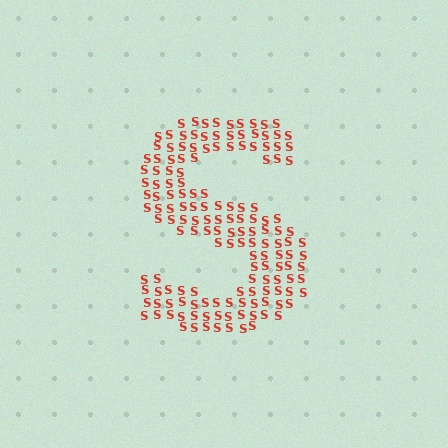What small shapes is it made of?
It is made of small letter S's.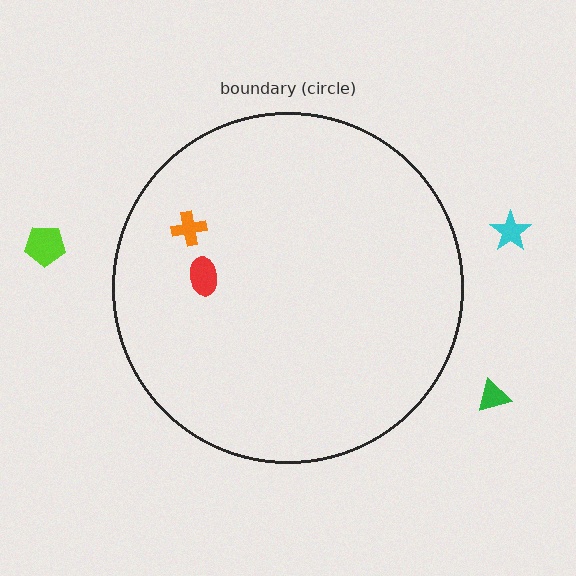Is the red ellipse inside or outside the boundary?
Inside.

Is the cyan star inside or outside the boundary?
Outside.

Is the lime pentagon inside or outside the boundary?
Outside.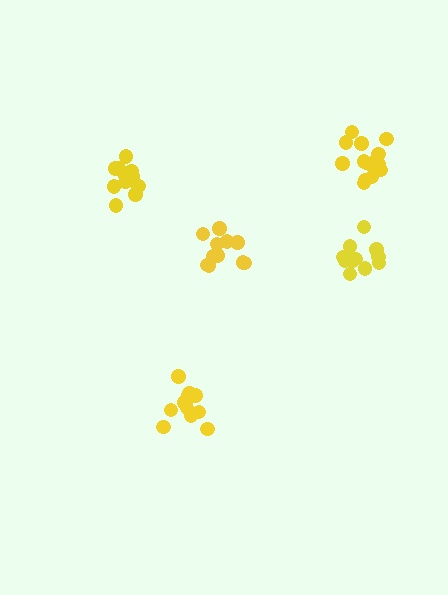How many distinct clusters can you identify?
There are 5 distinct clusters.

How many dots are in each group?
Group 1: 11 dots, Group 2: 12 dots, Group 3: 11 dots, Group 4: 12 dots, Group 5: 16 dots (62 total).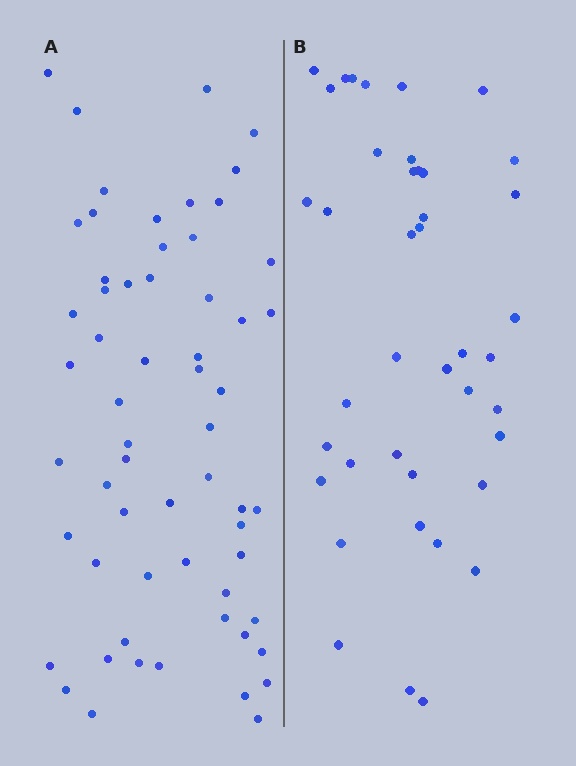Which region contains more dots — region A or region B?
Region A (the left region) has more dots.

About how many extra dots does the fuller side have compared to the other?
Region A has approximately 20 more dots than region B.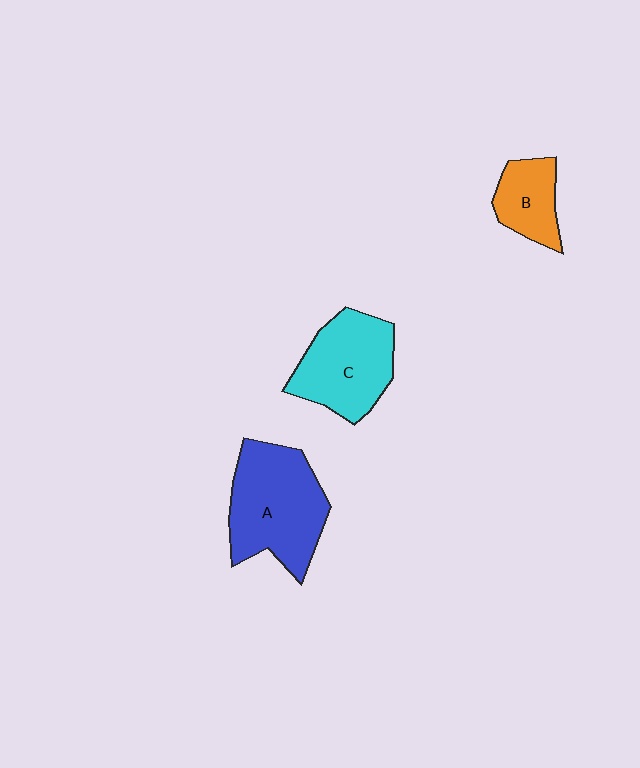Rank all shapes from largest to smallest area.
From largest to smallest: A (blue), C (cyan), B (orange).